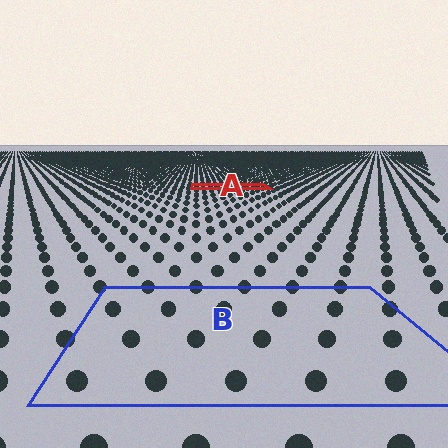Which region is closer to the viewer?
Region B is closer. The texture elements there are larger and more spread out.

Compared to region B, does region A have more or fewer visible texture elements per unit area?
Region A has more texture elements per unit area — they are packed more densely because it is farther away.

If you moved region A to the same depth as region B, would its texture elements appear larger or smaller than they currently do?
They would appear larger. At a closer depth, the same texture elements are projected at a bigger on-screen size.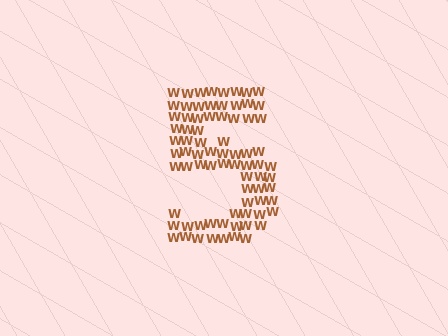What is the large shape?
The large shape is the digit 5.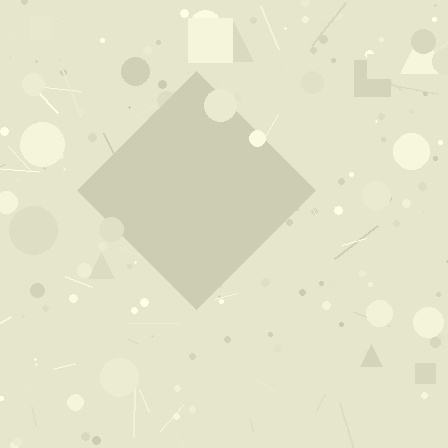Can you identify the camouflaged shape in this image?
The camouflaged shape is a diamond.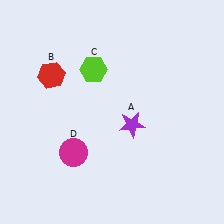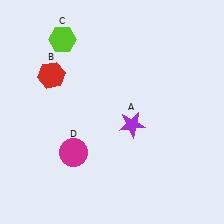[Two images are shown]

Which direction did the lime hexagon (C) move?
The lime hexagon (C) moved left.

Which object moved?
The lime hexagon (C) moved left.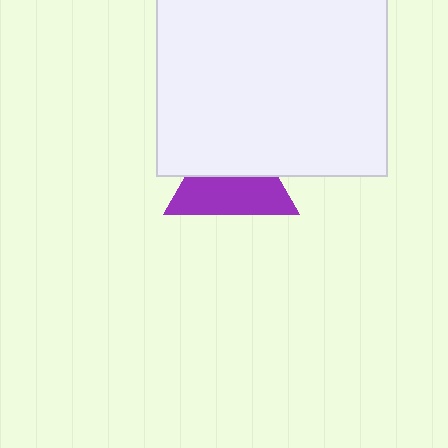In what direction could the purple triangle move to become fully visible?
The purple triangle could move down. That would shift it out from behind the white square entirely.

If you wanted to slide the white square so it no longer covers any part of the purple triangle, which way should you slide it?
Slide it up — that is the most direct way to separate the two shapes.